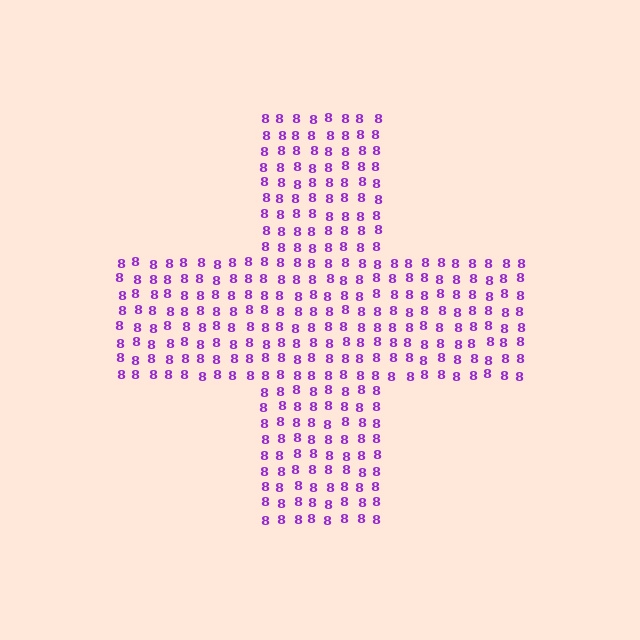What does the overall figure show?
The overall figure shows a cross.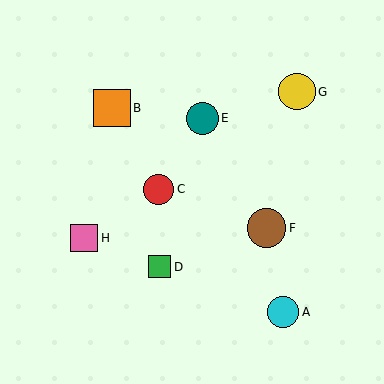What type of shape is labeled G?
Shape G is a yellow circle.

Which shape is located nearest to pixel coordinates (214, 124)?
The teal circle (labeled E) at (202, 118) is nearest to that location.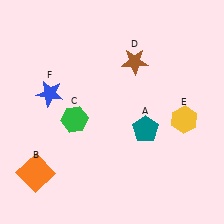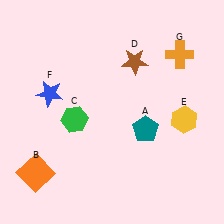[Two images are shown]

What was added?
An orange cross (G) was added in Image 2.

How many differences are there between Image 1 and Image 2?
There is 1 difference between the two images.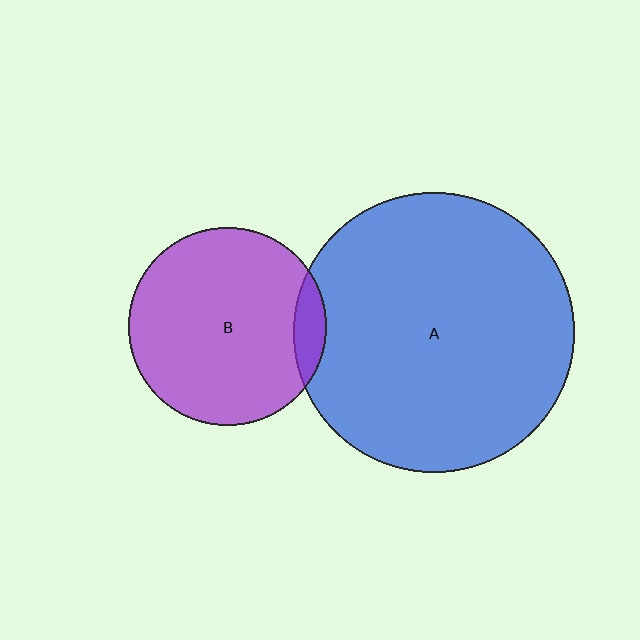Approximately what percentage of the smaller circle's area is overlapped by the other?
Approximately 10%.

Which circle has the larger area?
Circle A (blue).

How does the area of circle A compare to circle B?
Approximately 2.0 times.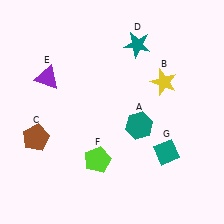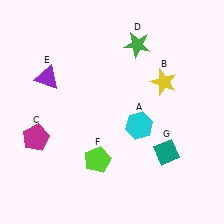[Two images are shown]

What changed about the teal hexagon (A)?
In Image 1, A is teal. In Image 2, it changed to cyan.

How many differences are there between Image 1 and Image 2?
There are 3 differences between the two images.